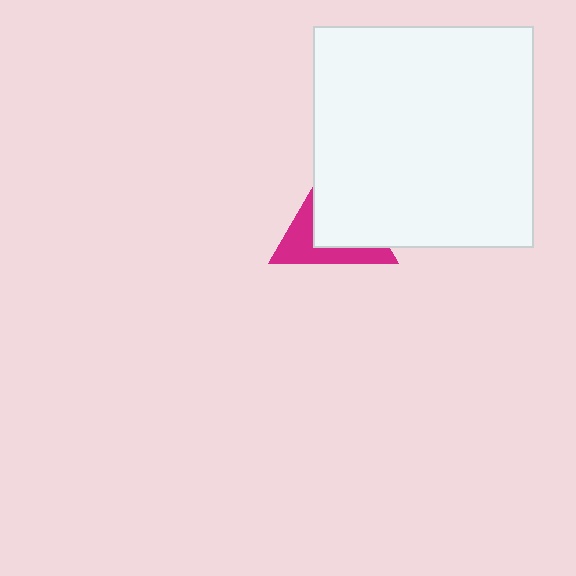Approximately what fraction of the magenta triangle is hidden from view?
Roughly 58% of the magenta triangle is hidden behind the white square.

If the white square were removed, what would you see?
You would see the complete magenta triangle.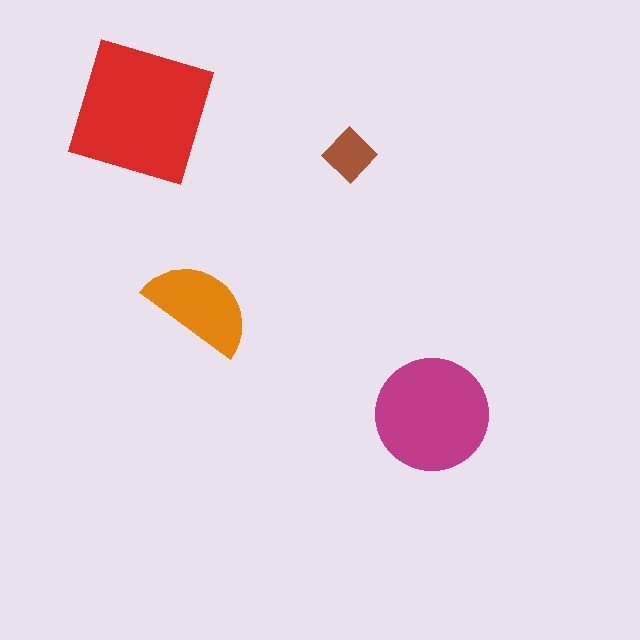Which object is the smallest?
The brown diamond.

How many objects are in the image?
There are 4 objects in the image.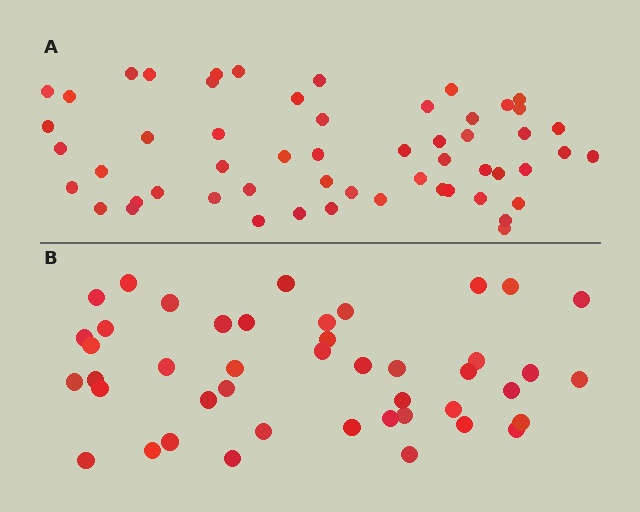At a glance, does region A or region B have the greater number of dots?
Region A (the top region) has more dots.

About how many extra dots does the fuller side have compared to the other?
Region A has roughly 12 or so more dots than region B.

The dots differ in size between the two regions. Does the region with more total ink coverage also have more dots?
No. Region B has more total ink coverage because its dots are larger, but region A actually contains more individual dots. Total area can be misleading — the number of items is what matters here.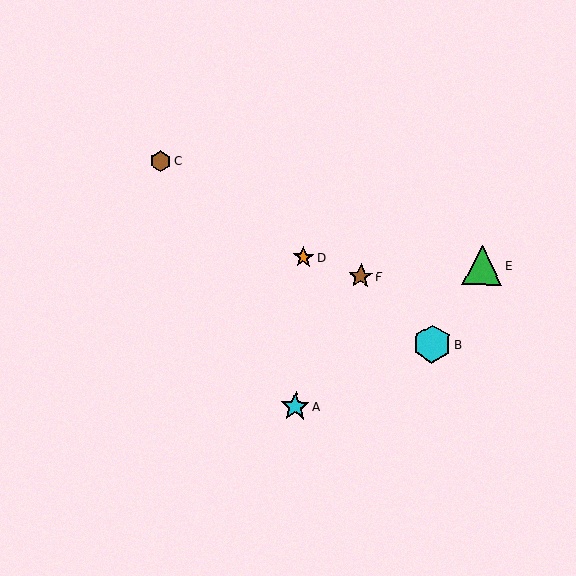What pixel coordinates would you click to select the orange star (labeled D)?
Click at (303, 257) to select the orange star D.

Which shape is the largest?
The green triangle (labeled E) is the largest.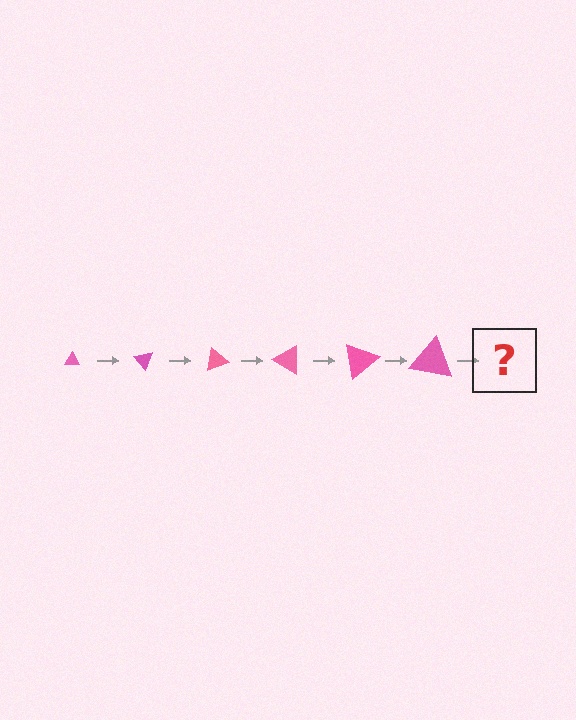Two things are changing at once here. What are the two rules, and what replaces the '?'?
The two rules are that the triangle grows larger each step and it rotates 50 degrees each step. The '?' should be a triangle, larger than the previous one and rotated 300 degrees from the start.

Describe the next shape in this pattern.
It should be a triangle, larger than the previous one and rotated 300 degrees from the start.